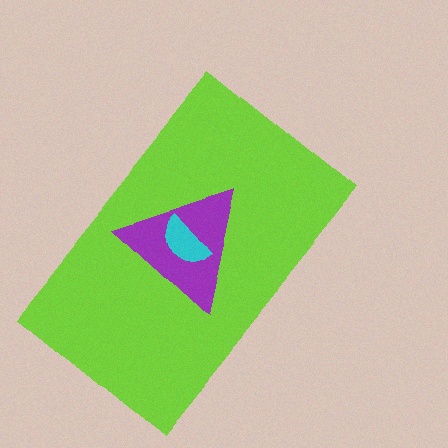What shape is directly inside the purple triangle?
The cyan semicircle.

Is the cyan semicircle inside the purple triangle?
Yes.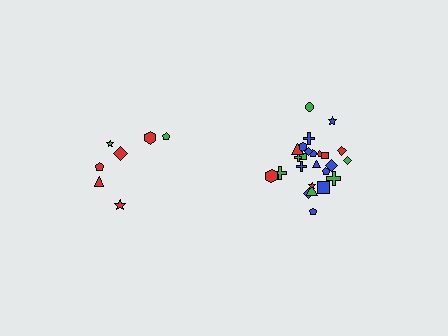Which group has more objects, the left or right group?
The right group.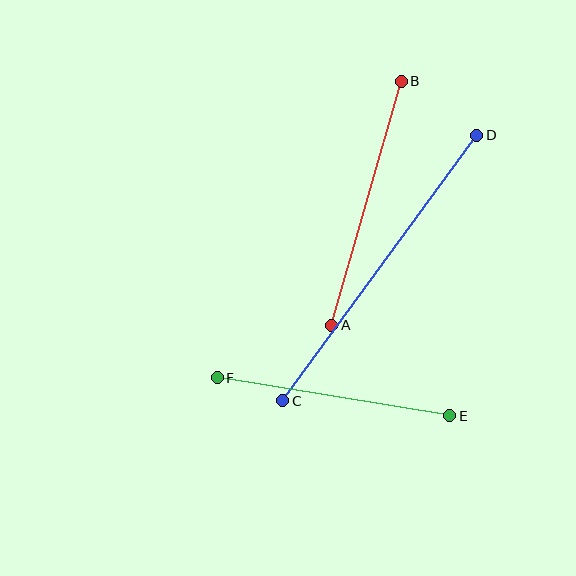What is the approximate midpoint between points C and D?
The midpoint is at approximately (380, 268) pixels.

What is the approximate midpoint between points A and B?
The midpoint is at approximately (366, 203) pixels.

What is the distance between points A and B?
The distance is approximately 254 pixels.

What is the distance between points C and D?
The distance is approximately 329 pixels.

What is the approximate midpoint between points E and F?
The midpoint is at approximately (334, 397) pixels.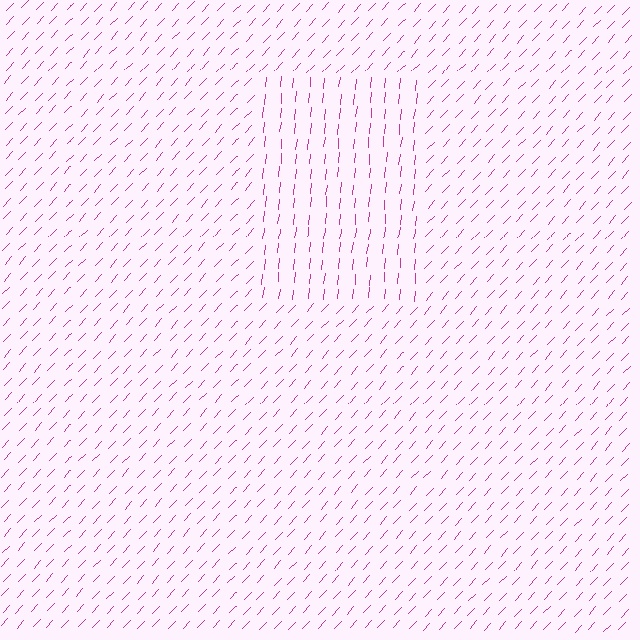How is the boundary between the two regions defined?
The boundary is defined purely by a change in line orientation (approximately 37 degrees difference). All lines are the same color and thickness.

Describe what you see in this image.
The image is filled with small magenta line segments. A rectangle region in the image has lines oriented differently from the surrounding lines, creating a visible texture boundary.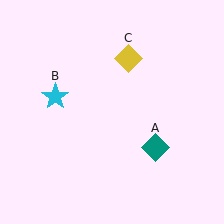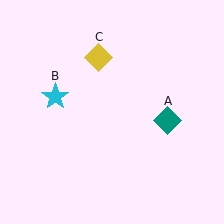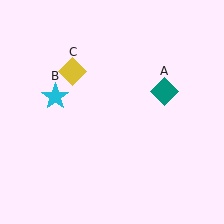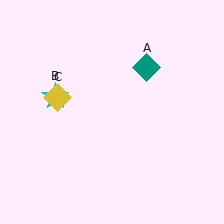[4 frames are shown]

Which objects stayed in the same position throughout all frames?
Cyan star (object B) remained stationary.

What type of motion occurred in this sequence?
The teal diamond (object A), yellow diamond (object C) rotated counterclockwise around the center of the scene.